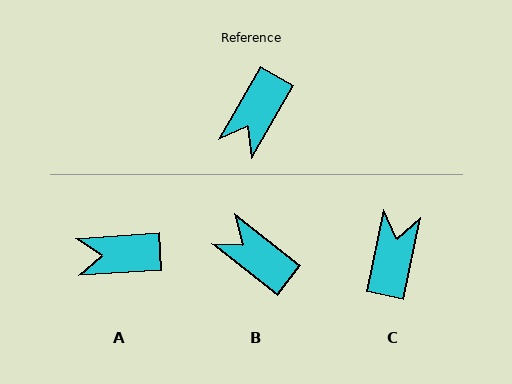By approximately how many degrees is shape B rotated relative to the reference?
Approximately 98 degrees clockwise.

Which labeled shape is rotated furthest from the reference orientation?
C, about 161 degrees away.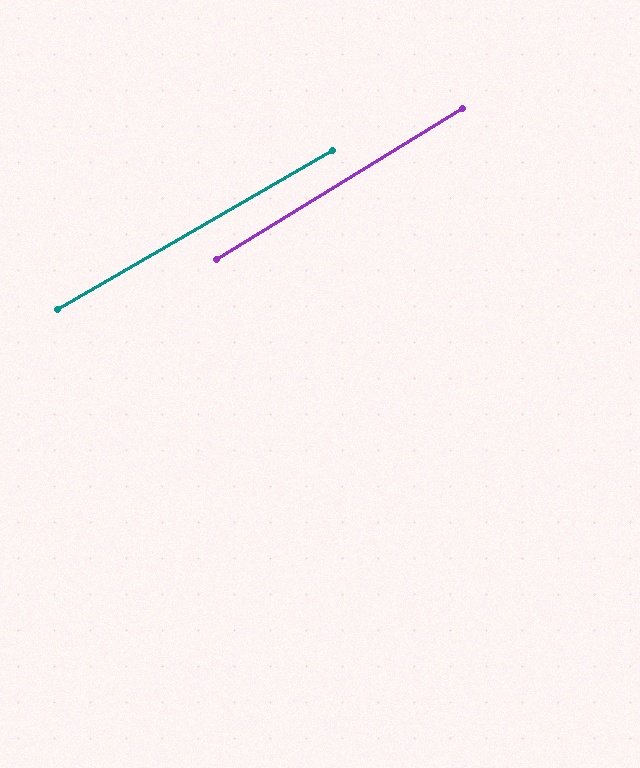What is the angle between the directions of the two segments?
Approximately 2 degrees.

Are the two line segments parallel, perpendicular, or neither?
Parallel — their directions differ by only 1.5°.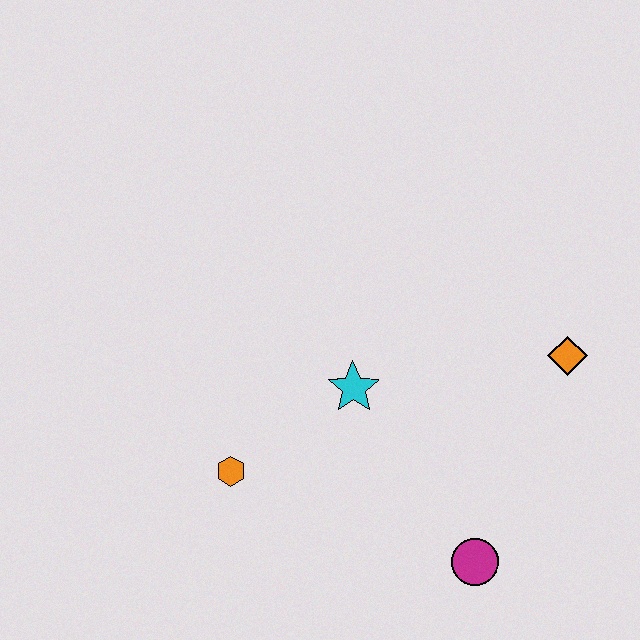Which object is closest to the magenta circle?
The cyan star is closest to the magenta circle.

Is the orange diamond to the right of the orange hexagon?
Yes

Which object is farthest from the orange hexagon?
The orange diamond is farthest from the orange hexagon.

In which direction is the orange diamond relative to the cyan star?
The orange diamond is to the right of the cyan star.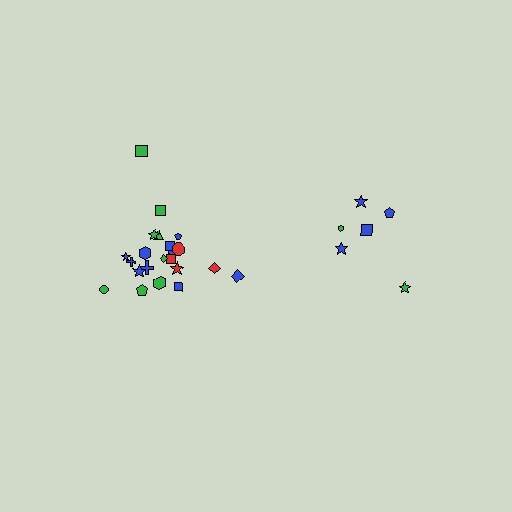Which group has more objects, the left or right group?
The left group.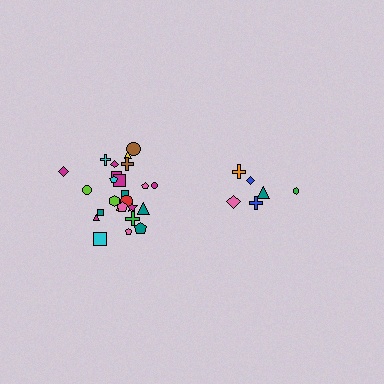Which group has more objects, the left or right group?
The left group.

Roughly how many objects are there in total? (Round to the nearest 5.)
Roughly 30 objects in total.